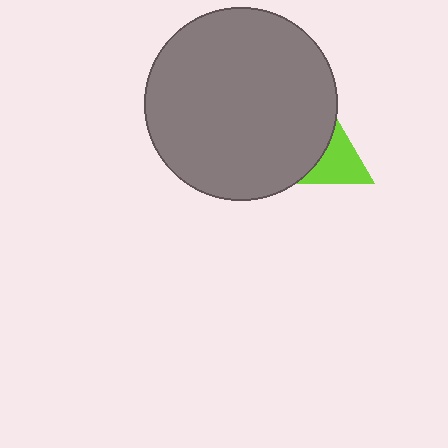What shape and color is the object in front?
The object in front is a gray circle.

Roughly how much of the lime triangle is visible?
A small part of it is visible (roughly 36%).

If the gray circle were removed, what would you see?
You would see the complete lime triangle.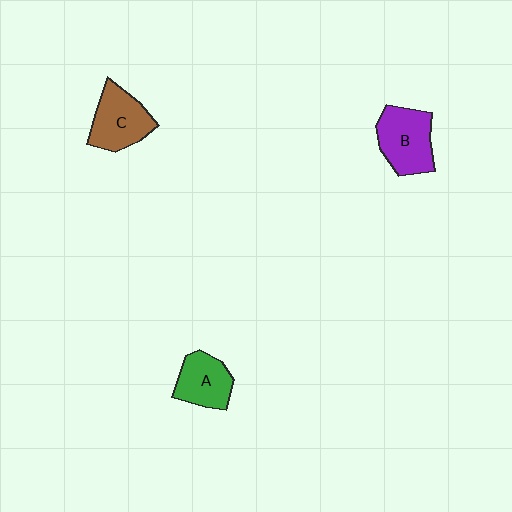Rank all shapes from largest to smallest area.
From largest to smallest: B (purple), C (brown), A (green).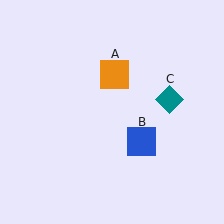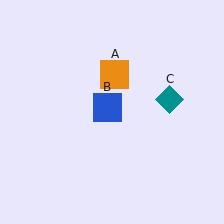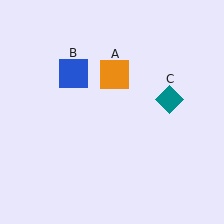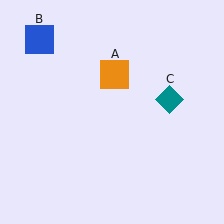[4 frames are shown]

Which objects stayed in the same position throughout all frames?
Orange square (object A) and teal diamond (object C) remained stationary.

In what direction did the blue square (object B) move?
The blue square (object B) moved up and to the left.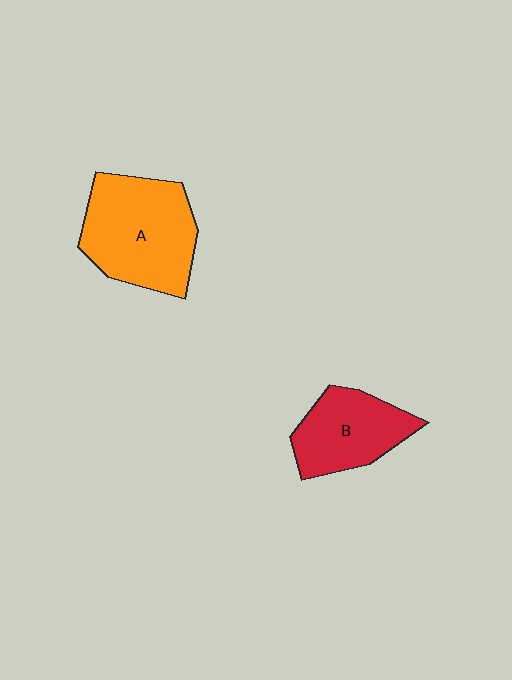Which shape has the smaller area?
Shape B (red).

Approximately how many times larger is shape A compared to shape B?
Approximately 1.5 times.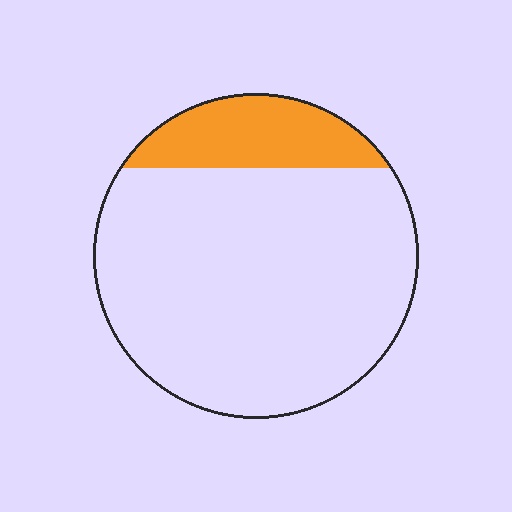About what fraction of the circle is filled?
About one sixth (1/6).